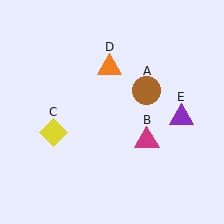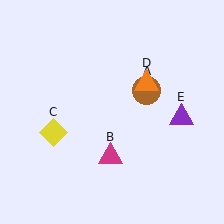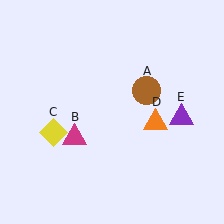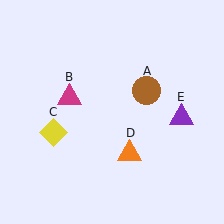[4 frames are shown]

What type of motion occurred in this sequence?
The magenta triangle (object B), orange triangle (object D) rotated clockwise around the center of the scene.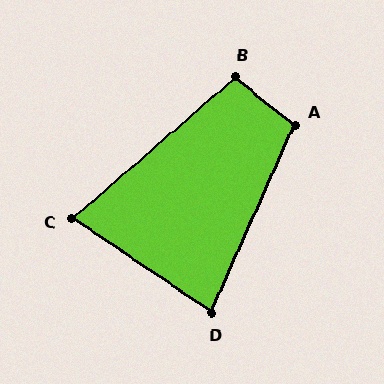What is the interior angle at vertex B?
Approximately 100 degrees (obtuse).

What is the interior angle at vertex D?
Approximately 80 degrees (acute).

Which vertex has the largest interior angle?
A, at approximately 105 degrees.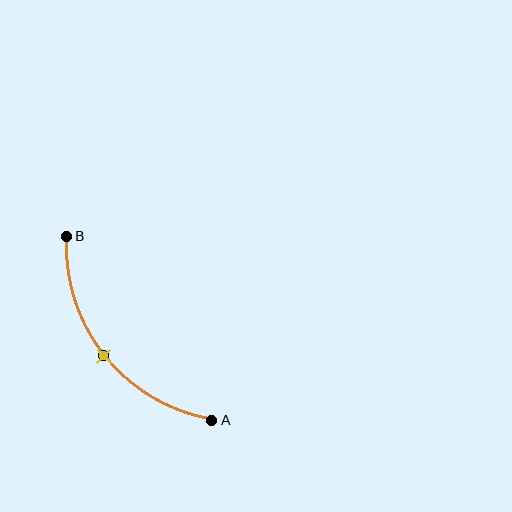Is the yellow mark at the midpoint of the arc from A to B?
Yes. The yellow mark lies on the arc at equal arc-length from both A and B — it is the arc midpoint.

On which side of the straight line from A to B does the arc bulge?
The arc bulges below and to the left of the straight line connecting A and B.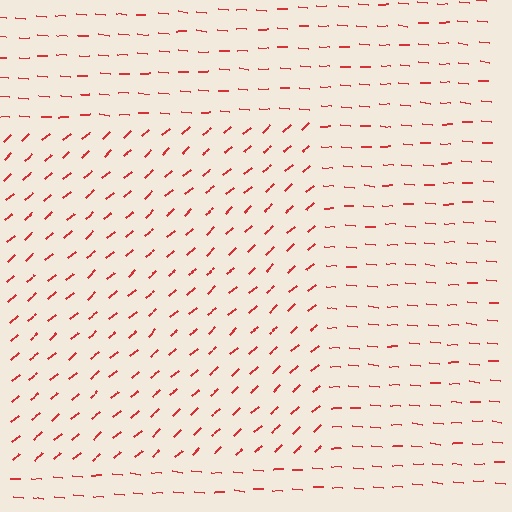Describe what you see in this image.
The image is filled with small red line segments. A rectangle region in the image has lines oriented differently from the surrounding lines, creating a visible texture boundary.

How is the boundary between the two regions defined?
The boundary is defined purely by a change in line orientation (approximately 45 degrees difference). All lines are the same color and thickness.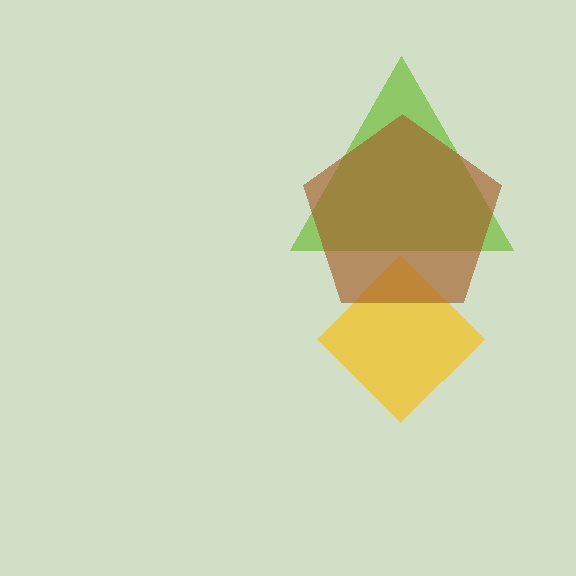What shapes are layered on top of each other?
The layered shapes are: a yellow diamond, a lime triangle, a brown pentagon.